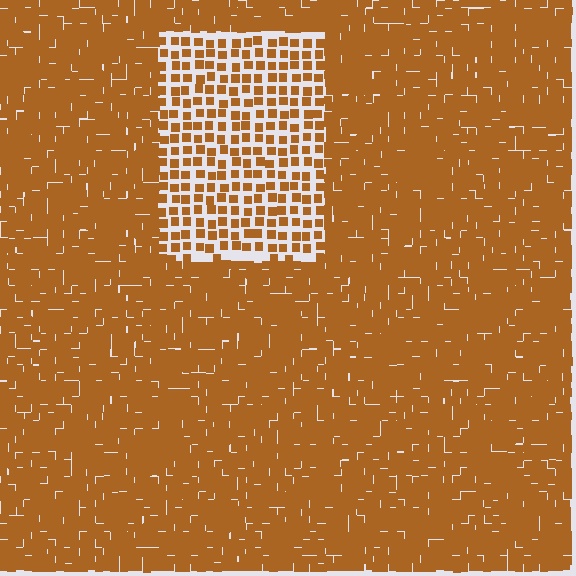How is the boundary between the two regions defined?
The boundary is defined by a change in element density (approximately 2.3x ratio). All elements are the same color, size, and shape.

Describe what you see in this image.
The image contains small brown elements arranged at two different densities. A rectangle-shaped region is visible where the elements are less densely packed than the surrounding area.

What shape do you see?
I see a rectangle.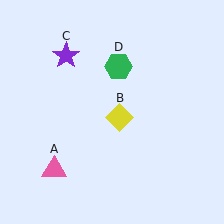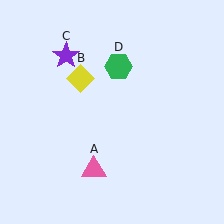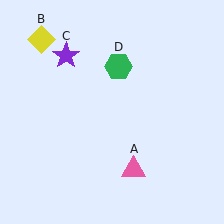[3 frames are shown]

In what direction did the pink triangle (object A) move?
The pink triangle (object A) moved right.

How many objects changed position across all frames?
2 objects changed position: pink triangle (object A), yellow diamond (object B).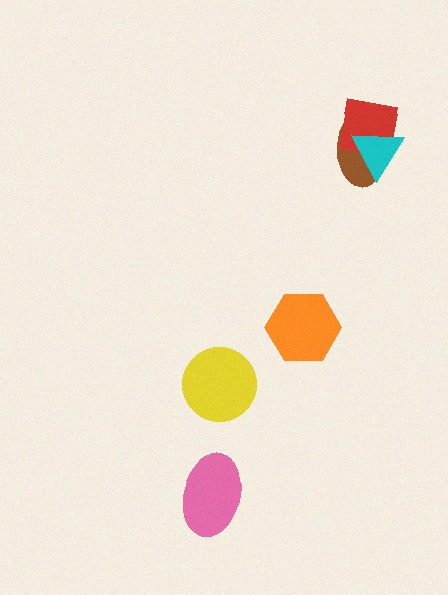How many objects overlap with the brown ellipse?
2 objects overlap with the brown ellipse.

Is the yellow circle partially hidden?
No, no other shape covers it.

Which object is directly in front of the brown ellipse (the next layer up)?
The red square is directly in front of the brown ellipse.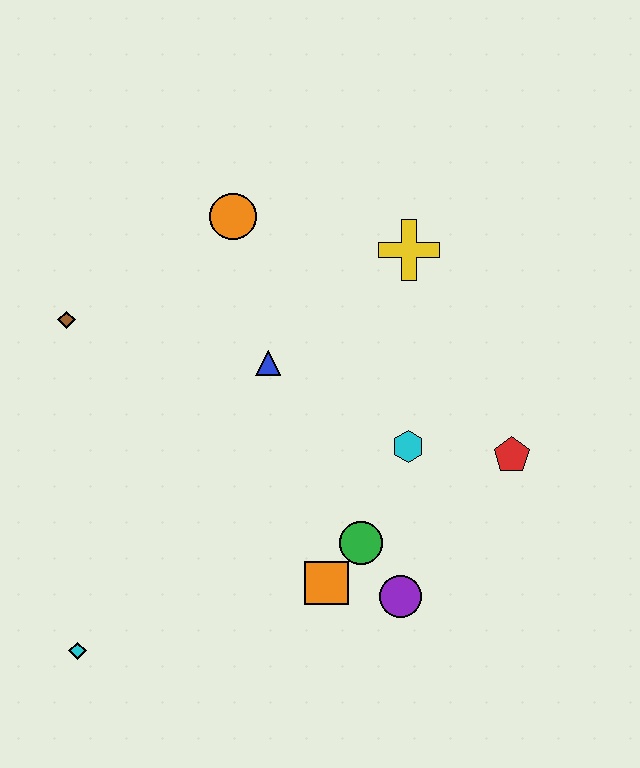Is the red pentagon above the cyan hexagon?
No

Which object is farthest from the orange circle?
The cyan diamond is farthest from the orange circle.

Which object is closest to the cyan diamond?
The orange square is closest to the cyan diamond.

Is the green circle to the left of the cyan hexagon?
Yes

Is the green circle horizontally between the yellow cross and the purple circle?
No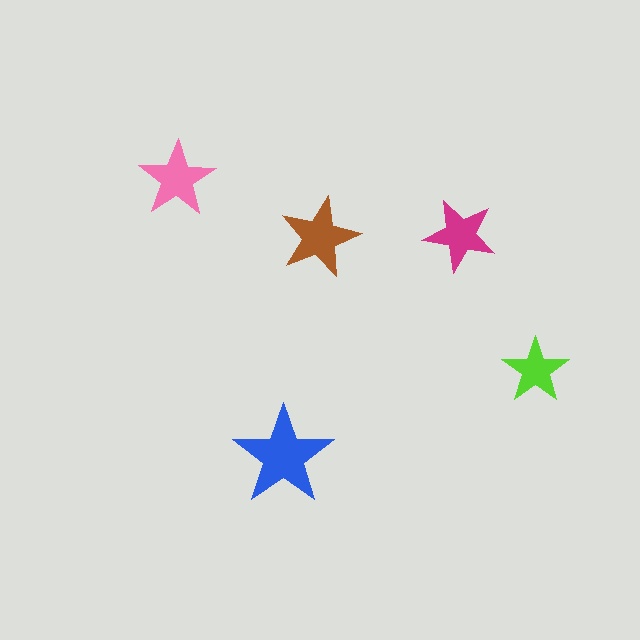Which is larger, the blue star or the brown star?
The blue one.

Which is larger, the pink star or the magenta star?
The pink one.